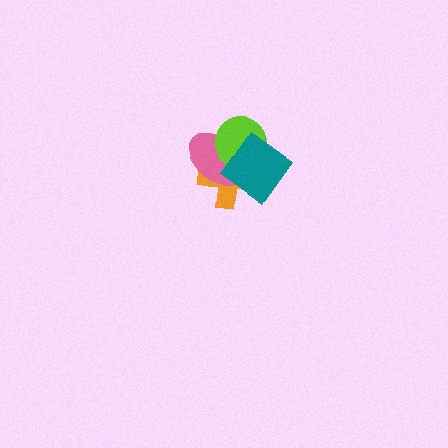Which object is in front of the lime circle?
The teal diamond is in front of the lime circle.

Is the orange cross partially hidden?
Yes, it is partially covered by another shape.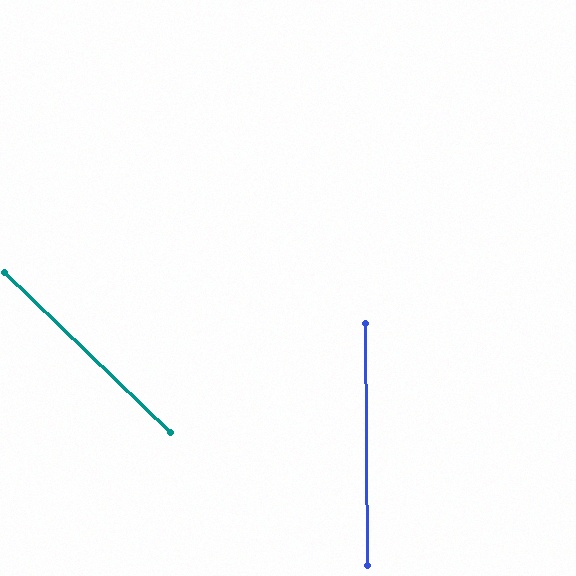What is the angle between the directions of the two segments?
Approximately 46 degrees.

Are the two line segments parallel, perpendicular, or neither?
Neither parallel nor perpendicular — they differ by about 46°.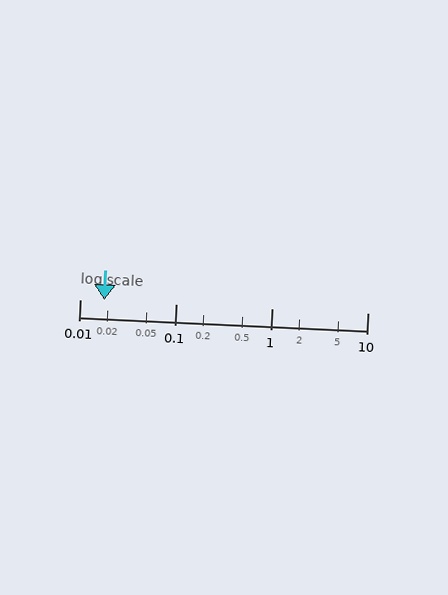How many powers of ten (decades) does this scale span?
The scale spans 3 decades, from 0.01 to 10.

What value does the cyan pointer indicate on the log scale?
The pointer indicates approximately 0.018.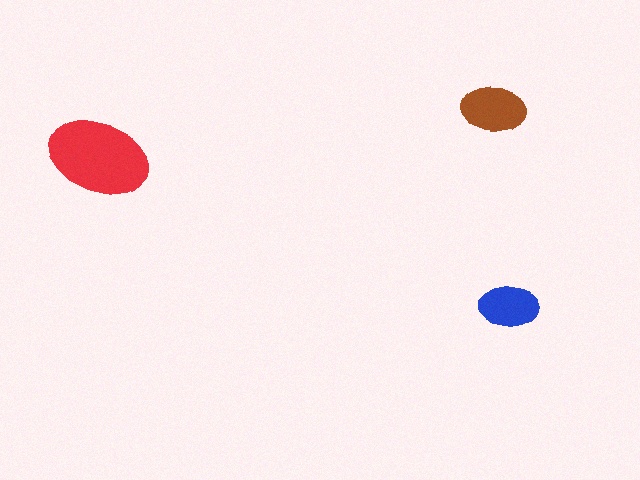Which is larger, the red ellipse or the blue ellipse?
The red one.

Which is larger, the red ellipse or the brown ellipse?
The red one.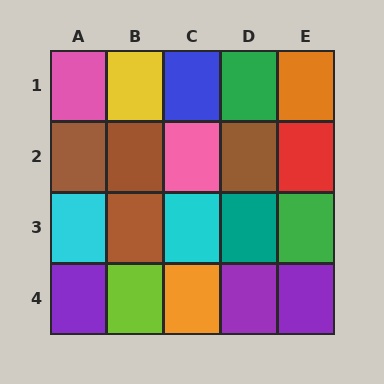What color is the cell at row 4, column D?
Purple.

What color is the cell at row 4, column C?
Orange.